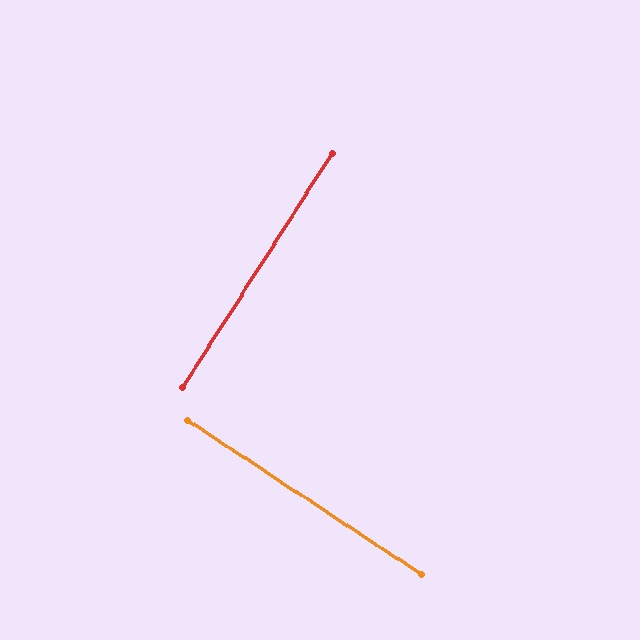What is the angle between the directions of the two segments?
Approximately 89 degrees.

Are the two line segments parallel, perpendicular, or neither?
Perpendicular — they meet at approximately 89°.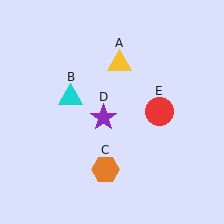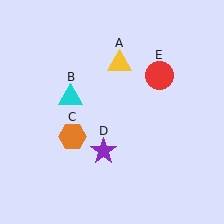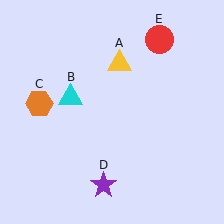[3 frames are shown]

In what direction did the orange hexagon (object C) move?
The orange hexagon (object C) moved up and to the left.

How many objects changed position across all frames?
3 objects changed position: orange hexagon (object C), purple star (object D), red circle (object E).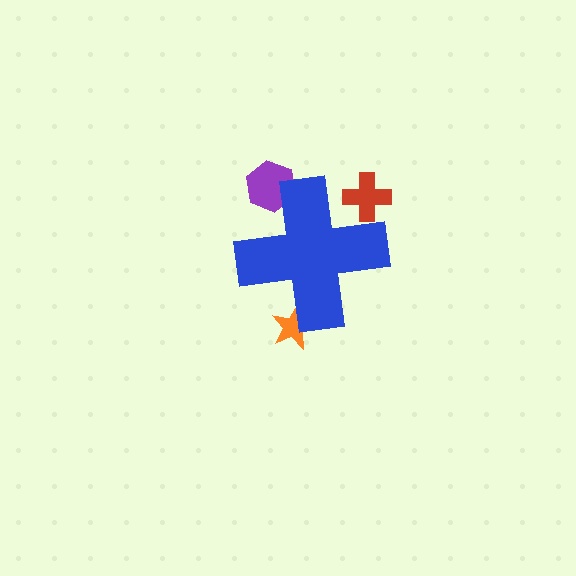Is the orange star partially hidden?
Yes, the orange star is partially hidden behind the blue cross.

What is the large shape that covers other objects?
A blue cross.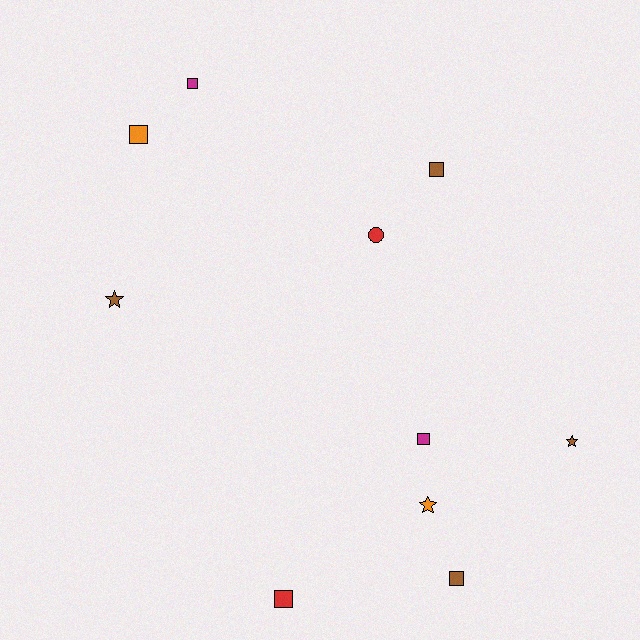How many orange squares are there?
There is 1 orange square.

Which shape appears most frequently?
Square, with 6 objects.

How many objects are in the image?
There are 10 objects.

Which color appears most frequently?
Brown, with 4 objects.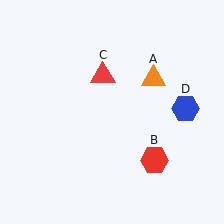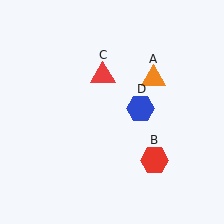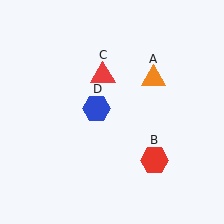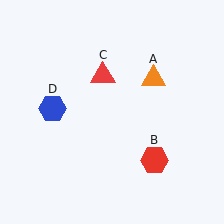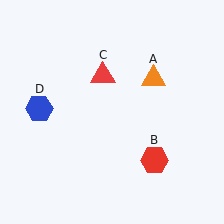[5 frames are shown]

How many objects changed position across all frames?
1 object changed position: blue hexagon (object D).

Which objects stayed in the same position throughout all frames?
Orange triangle (object A) and red hexagon (object B) and red triangle (object C) remained stationary.